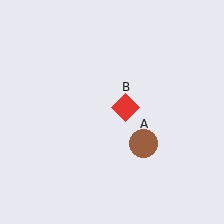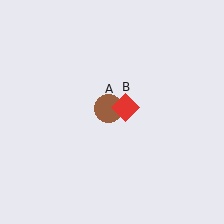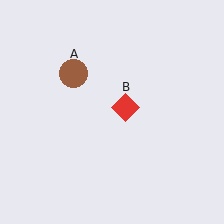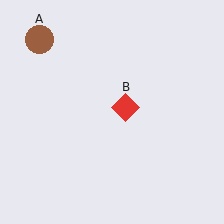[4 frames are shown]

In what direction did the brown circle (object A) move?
The brown circle (object A) moved up and to the left.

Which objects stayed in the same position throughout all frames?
Red diamond (object B) remained stationary.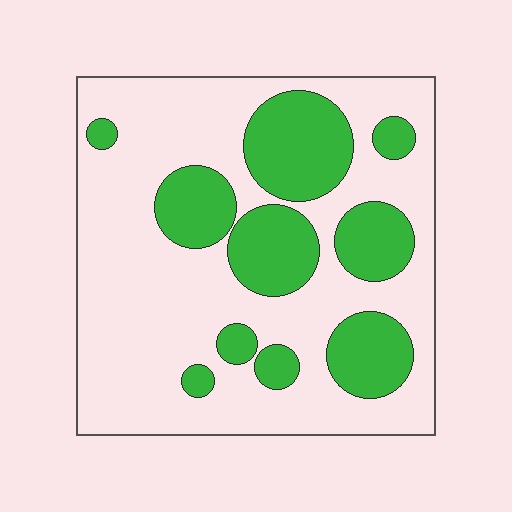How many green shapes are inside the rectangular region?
10.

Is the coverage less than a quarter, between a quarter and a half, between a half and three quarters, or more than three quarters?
Between a quarter and a half.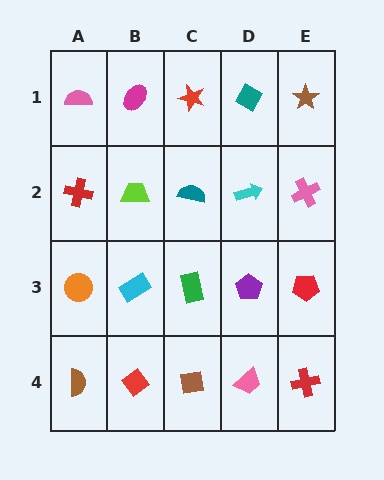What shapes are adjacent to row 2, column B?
A magenta ellipse (row 1, column B), a cyan rectangle (row 3, column B), a red cross (row 2, column A), a teal semicircle (row 2, column C).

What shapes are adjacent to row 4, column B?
A cyan rectangle (row 3, column B), a brown semicircle (row 4, column A), a brown square (row 4, column C).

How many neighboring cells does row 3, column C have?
4.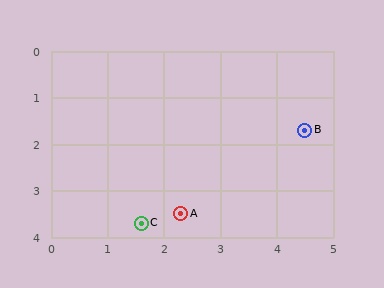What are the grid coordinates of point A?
Point A is at approximately (2.3, 3.5).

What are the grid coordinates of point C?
Point C is at approximately (1.6, 3.7).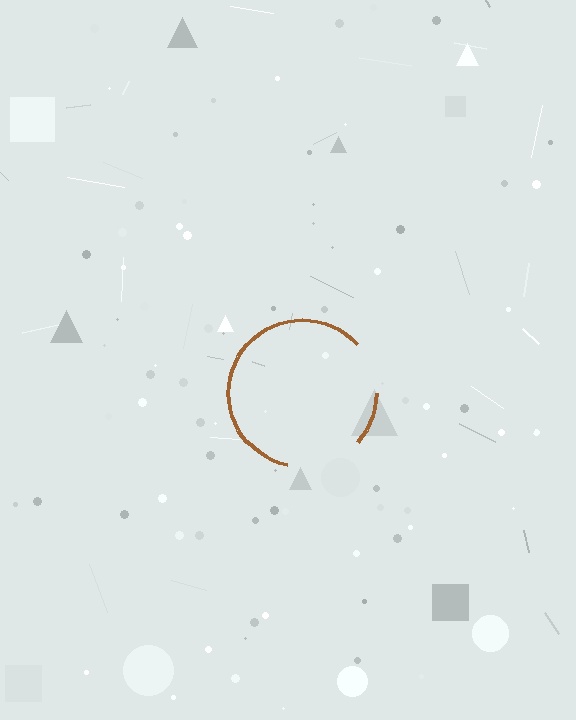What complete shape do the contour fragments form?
The contour fragments form a circle.